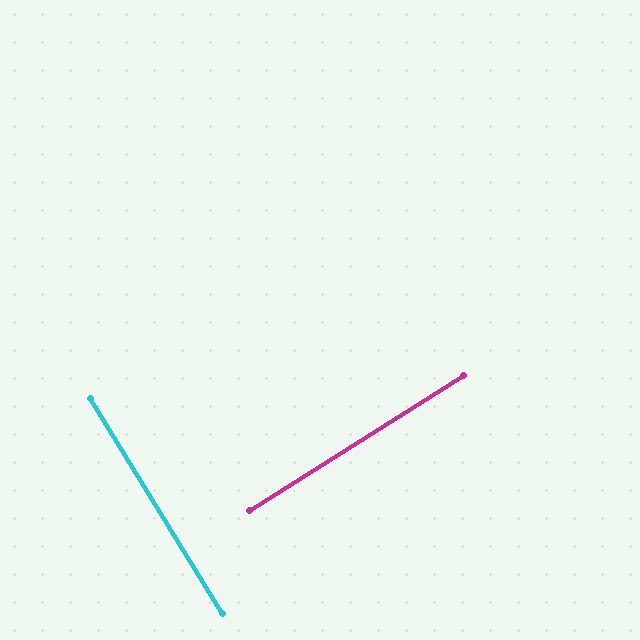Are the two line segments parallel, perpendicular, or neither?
Perpendicular — they meet at approximately 89°.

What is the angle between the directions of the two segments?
Approximately 89 degrees.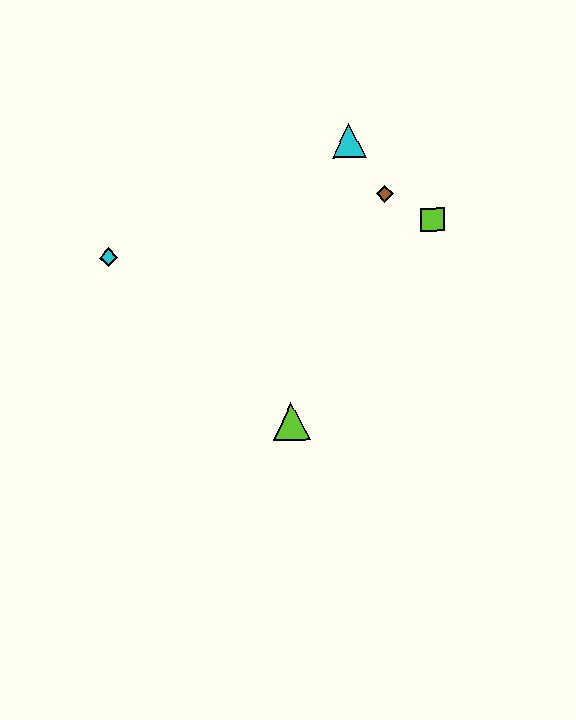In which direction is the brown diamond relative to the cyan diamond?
The brown diamond is to the right of the cyan diamond.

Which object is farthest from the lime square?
The cyan diamond is farthest from the lime square.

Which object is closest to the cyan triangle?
The brown diamond is closest to the cyan triangle.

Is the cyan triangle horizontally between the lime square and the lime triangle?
Yes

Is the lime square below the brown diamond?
Yes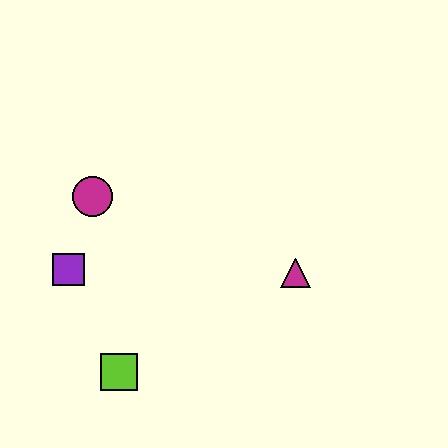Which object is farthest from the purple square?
The magenta triangle is farthest from the purple square.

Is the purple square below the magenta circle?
Yes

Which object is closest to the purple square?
The magenta circle is closest to the purple square.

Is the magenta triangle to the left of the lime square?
No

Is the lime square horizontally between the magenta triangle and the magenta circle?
Yes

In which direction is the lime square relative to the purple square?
The lime square is below the purple square.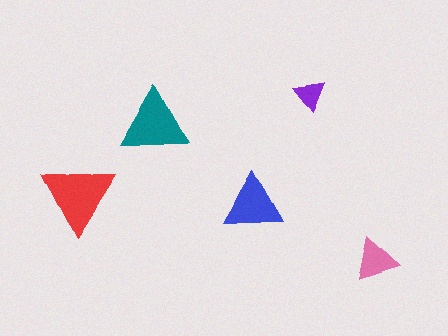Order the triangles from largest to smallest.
the red one, the teal one, the blue one, the pink one, the purple one.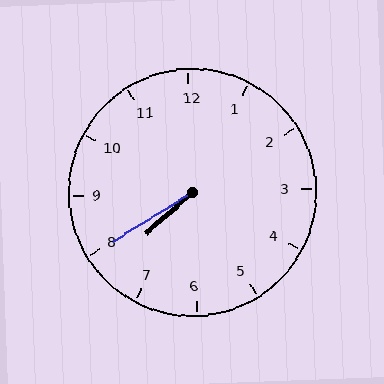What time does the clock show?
7:40.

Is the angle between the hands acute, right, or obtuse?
It is acute.